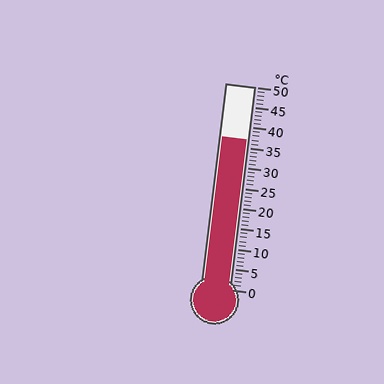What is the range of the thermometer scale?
The thermometer scale ranges from 0°C to 50°C.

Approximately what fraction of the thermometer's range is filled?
The thermometer is filled to approximately 75% of its range.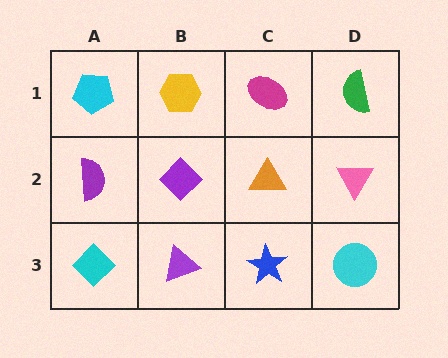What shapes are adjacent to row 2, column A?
A cyan pentagon (row 1, column A), a cyan diamond (row 3, column A), a purple diamond (row 2, column B).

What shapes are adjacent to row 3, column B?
A purple diamond (row 2, column B), a cyan diamond (row 3, column A), a blue star (row 3, column C).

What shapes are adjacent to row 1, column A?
A purple semicircle (row 2, column A), a yellow hexagon (row 1, column B).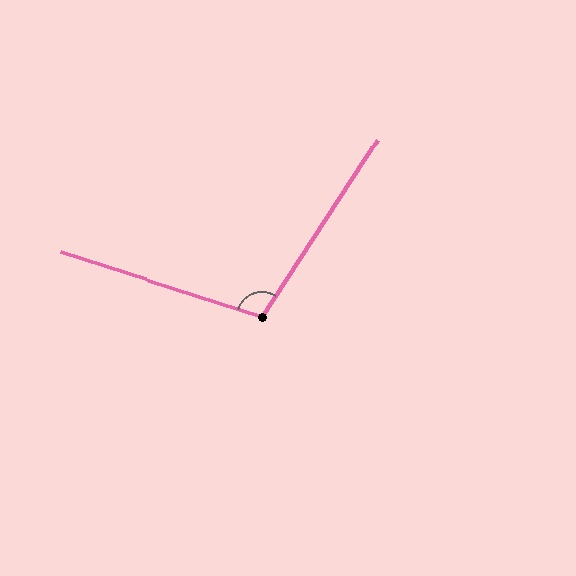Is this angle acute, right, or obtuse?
It is obtuse.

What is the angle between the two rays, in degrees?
Approximately 105 degrees.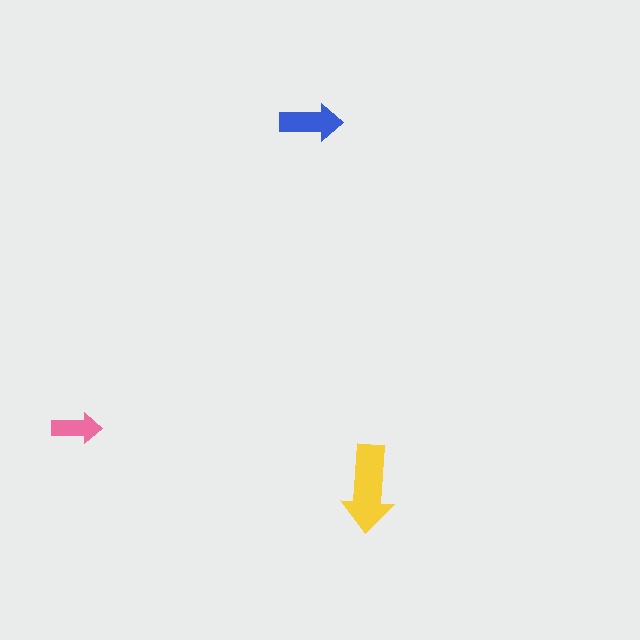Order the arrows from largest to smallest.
the yellow one, the blue one, the pink one.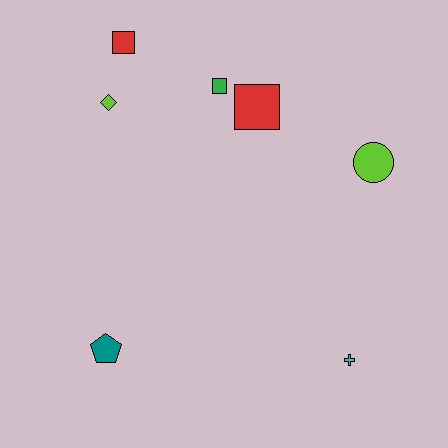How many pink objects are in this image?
There are no pink objects.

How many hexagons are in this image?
There are no hexagons.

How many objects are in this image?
There are 7 objects.